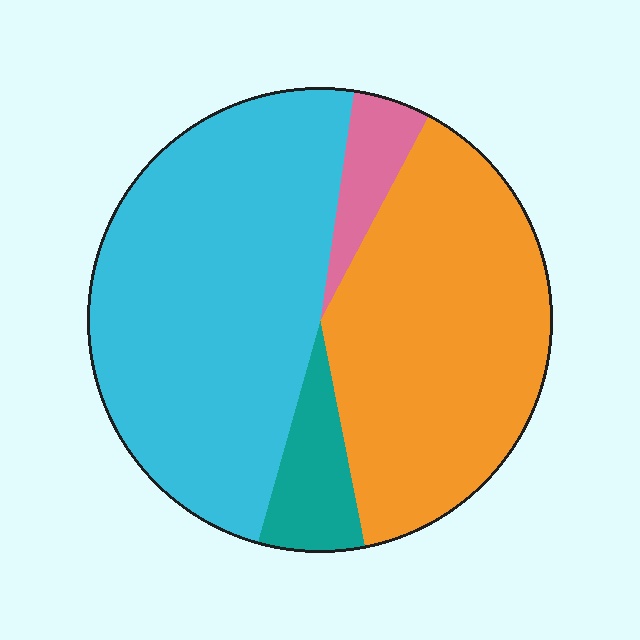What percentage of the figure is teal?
Teal covers about 5% of the figure.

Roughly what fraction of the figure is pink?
Pink covers about 5% of the figure.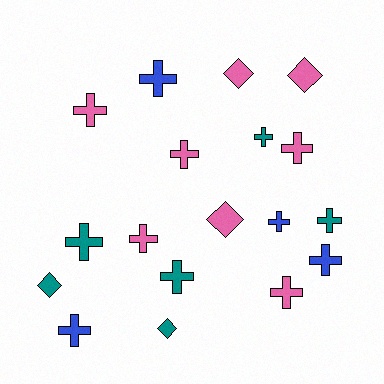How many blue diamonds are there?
There are no blue diamonds.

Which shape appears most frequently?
Cross, with 13 objects.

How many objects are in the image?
There are 18 objects.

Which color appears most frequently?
Pink, with 8 objects.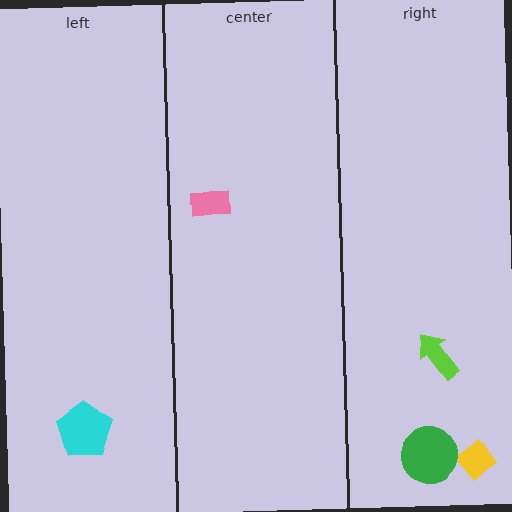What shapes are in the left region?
The cyan pentagon.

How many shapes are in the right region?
3.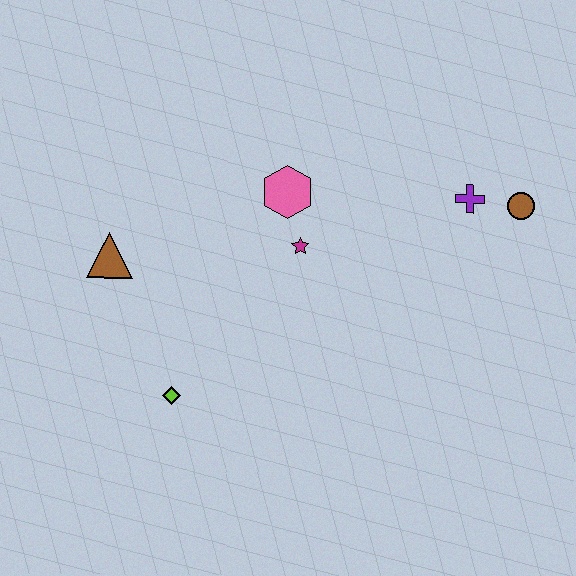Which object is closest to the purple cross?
The brown circle is closest to the purple cross.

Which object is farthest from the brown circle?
The brown triangle is farthest from the brown circle.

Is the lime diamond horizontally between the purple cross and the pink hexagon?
No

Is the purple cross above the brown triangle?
Yes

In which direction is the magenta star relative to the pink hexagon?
The magenta star is below the pink hexagon.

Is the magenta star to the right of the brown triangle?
Yes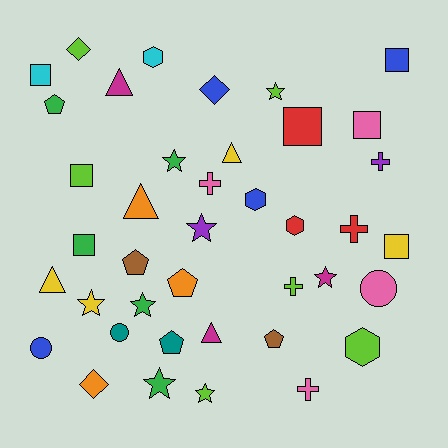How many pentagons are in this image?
There are 5 pentagons.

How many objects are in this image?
There are 40 objects.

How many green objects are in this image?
There are 5 green objects.